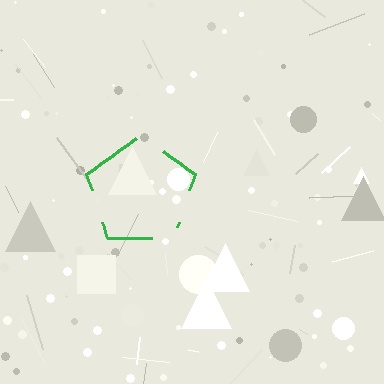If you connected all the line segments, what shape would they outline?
They would outline a pentagon.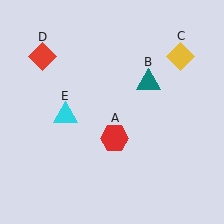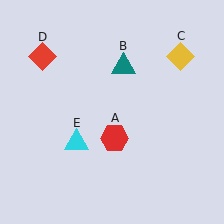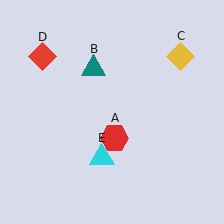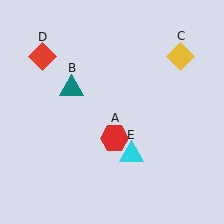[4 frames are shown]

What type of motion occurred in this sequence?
The teal triangle (object B), cyan triangle (object E) rotated counterclockwise around the center of the scene.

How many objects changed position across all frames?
2 objects changed position: teal triangle (object B), cyan triangle (object E).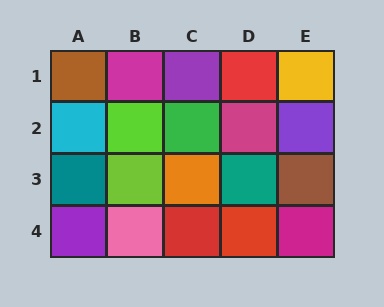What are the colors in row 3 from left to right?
Teal, lime, orange, teal, brown.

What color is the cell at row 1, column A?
Brown.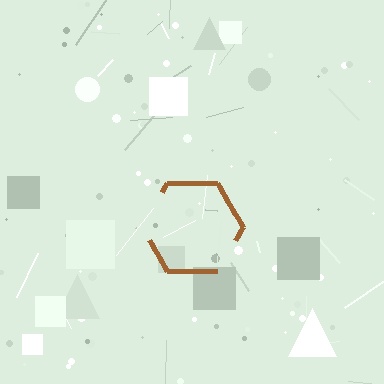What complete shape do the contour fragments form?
The contour fragments form a hexagon.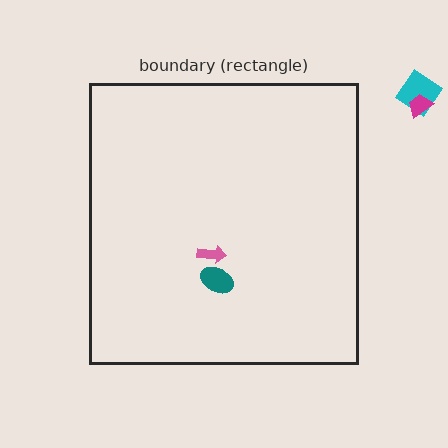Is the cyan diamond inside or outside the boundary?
Outside.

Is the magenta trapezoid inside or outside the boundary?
Outside.